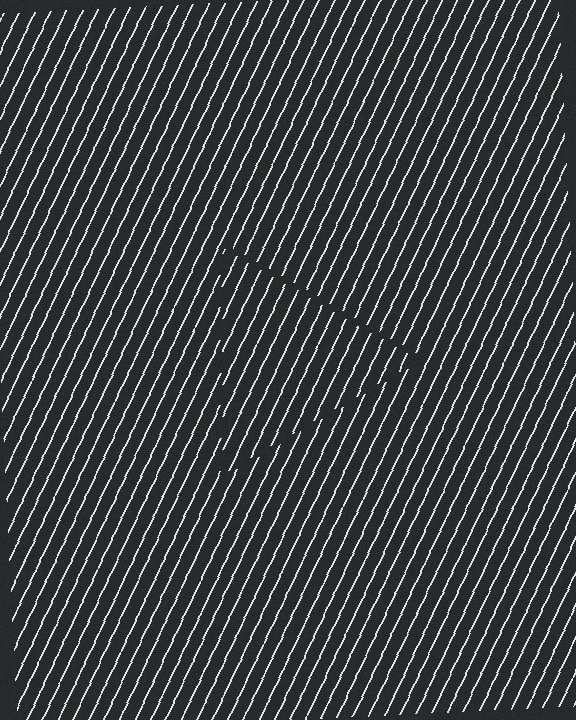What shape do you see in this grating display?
An illusory triangle. The interior of the shape contains the same grating, shifted by half a period — the contour is defined by the phase discontinuity where line-ends from the inner and outer gratings abut.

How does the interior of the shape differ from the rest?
The interior of the shape contains the same grating, shifted by half a period — the contour is defined by the phase discontinuity where line-ends from the inner and outer gratings abut.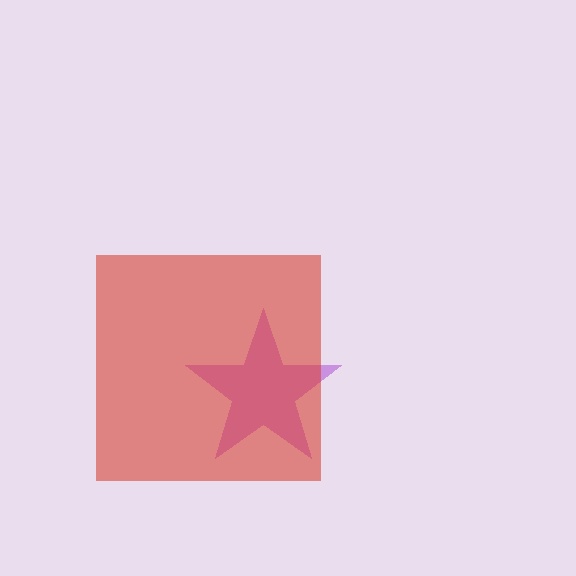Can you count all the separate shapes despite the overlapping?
Yes, there are 2 separate shapes.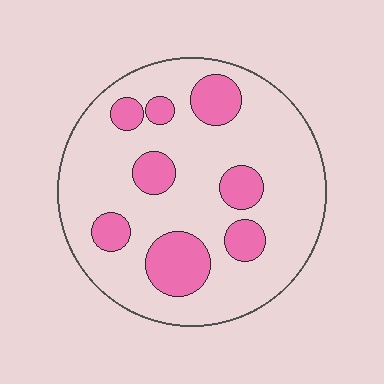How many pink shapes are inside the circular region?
8.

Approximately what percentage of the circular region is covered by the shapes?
Approximately 25%.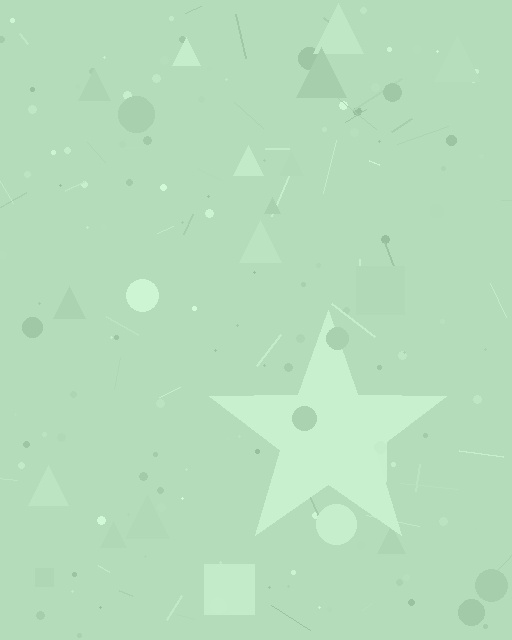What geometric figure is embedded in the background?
A star is embedded in the background.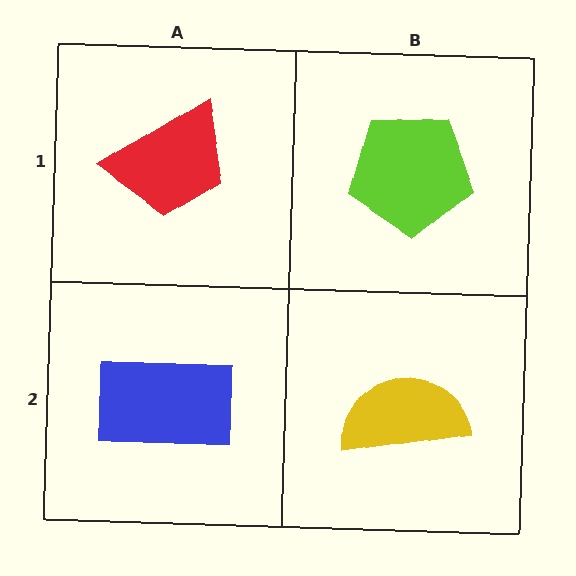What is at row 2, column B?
A yellow semicircle.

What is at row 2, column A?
A blue rectangle.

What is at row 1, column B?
A lime pentagon.